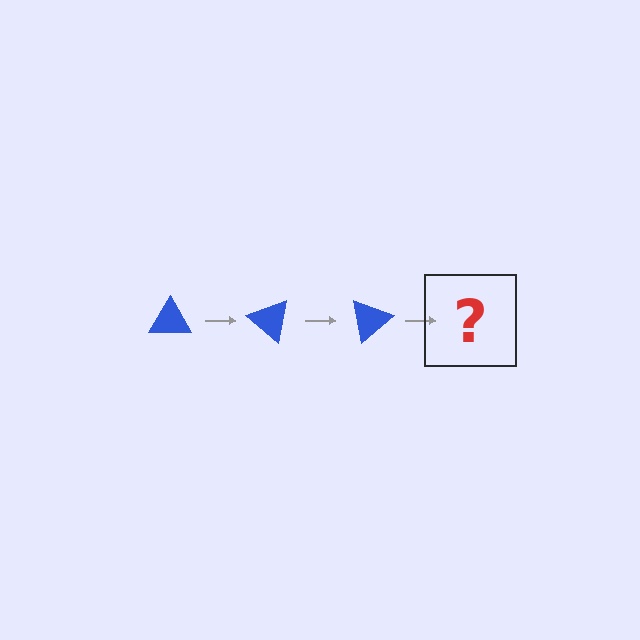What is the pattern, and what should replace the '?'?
The pattern is that the triangle rotates 40 degrees each step. The '?' should be a blue triangle rotated 120 degrees.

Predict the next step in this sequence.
The next step is a blue triangle rotated 120 degrees.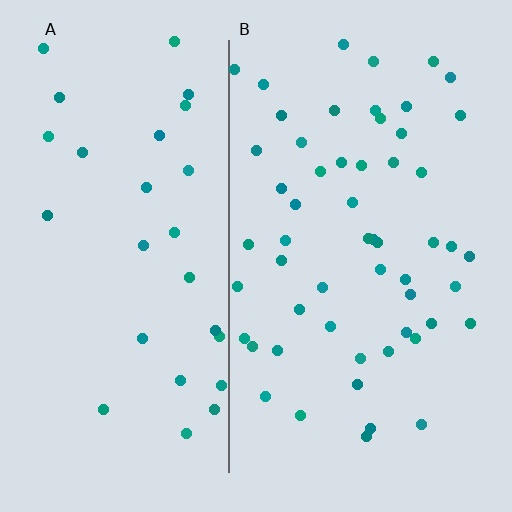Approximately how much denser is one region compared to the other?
Approximately 1.9× — region B over region A.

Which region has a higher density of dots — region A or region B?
B (the right).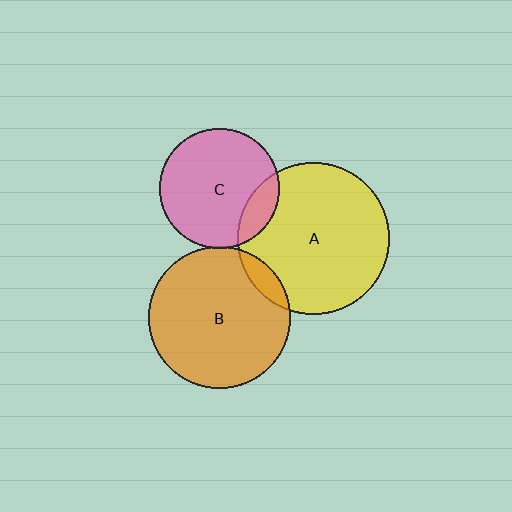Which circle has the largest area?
Circle A (yellow).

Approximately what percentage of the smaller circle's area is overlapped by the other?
Approximately 10%.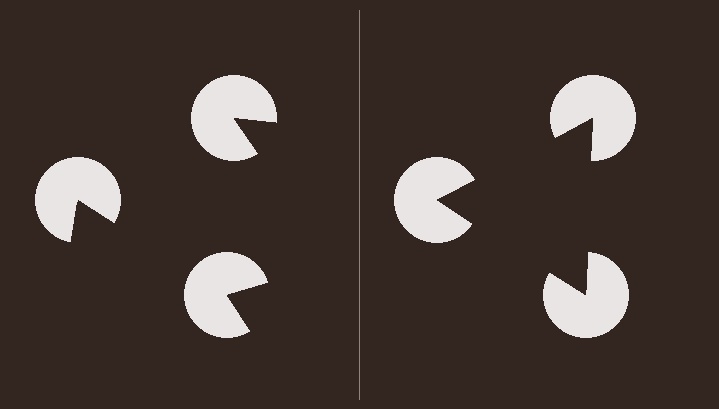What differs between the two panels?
The pac-man discs are positioned identically on both sides; only the wedge orientations differ. On the right they align to a triangle; on the left they are misaligned.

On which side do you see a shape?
An illusory triangle appears on the right side. On the left side the wedge cuts are rotated, so no coherent shape forms.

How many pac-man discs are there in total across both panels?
6 — 3 on each side.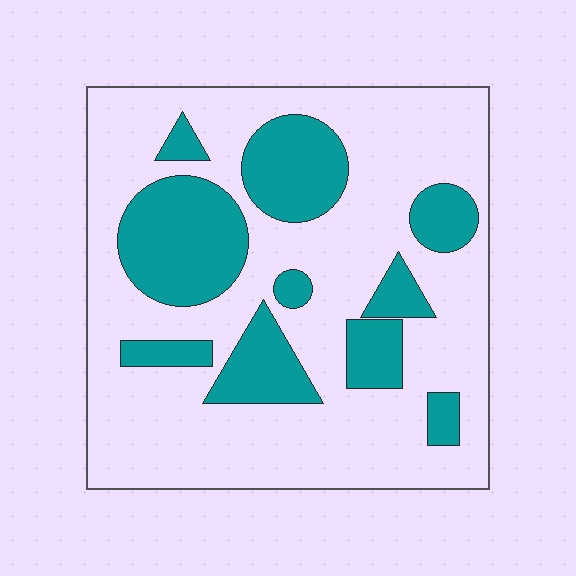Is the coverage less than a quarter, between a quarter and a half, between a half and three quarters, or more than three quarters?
Between a quarter and a half.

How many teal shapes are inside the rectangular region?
10.